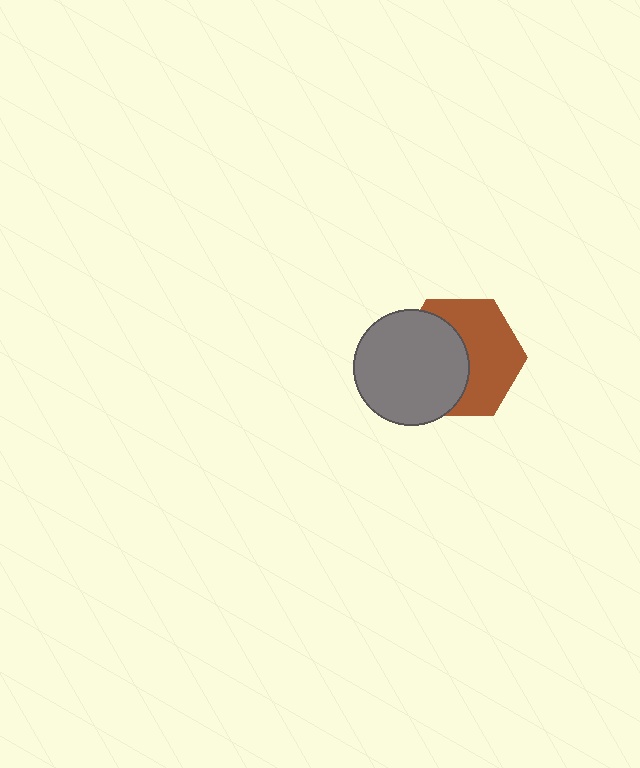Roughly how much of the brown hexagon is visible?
About half of it is visible (roughly 53%).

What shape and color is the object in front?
The object in front is a gray circle.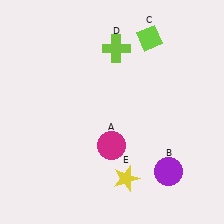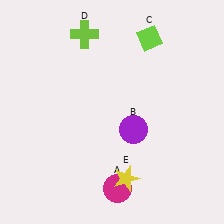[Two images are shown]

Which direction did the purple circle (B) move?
The purple circle (B) moved up.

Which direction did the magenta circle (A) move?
The magenta circle (A) moved down.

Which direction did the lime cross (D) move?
The lime cross (D) moved left.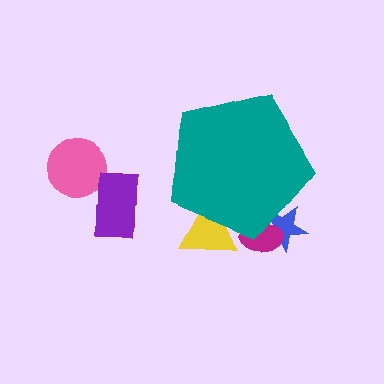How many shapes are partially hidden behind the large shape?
3 shapes are partially hidden.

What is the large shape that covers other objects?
A teal pentagon.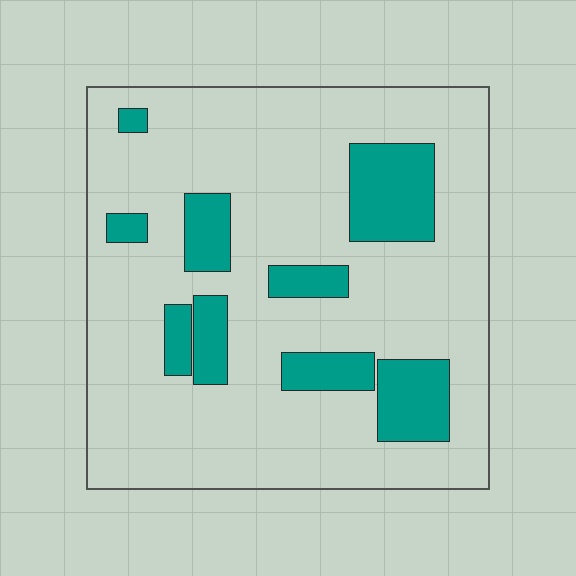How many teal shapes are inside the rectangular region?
9.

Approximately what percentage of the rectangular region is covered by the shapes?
Approximately 20%.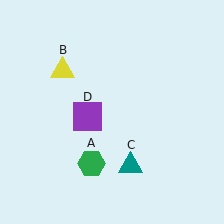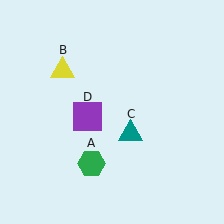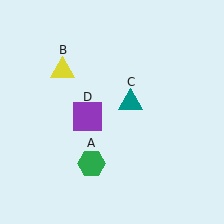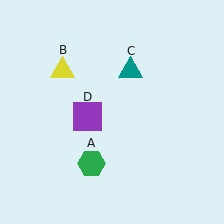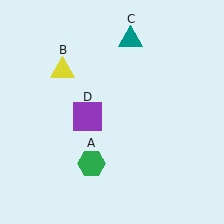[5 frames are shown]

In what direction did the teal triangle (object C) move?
The teal triangle (object C) moved up.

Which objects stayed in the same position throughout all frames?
Green hexagon (object A) and yellow triangle (object B) and purple square (object D) remained stationary.